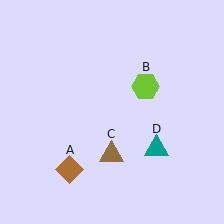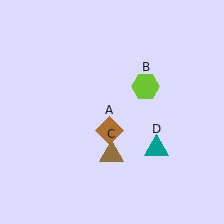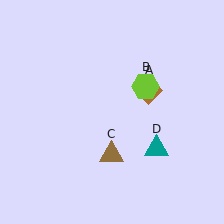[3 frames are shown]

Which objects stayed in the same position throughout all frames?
Lime hexagon (object B) and brown triangle (object C) and teal triangle (object D) remained stationary.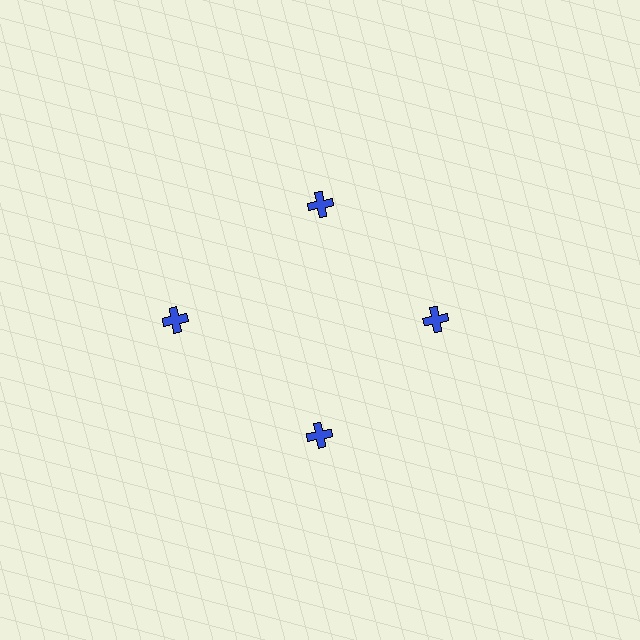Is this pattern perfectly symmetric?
No. The 4 blue crosses are arranged in a ring, but one element near the 9 o'clock position is pushed outward from the center, breaking the 4-fold rotational symmetry.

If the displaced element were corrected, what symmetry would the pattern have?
It would have 4-fold rotational symmetry — the pattern would map onto itself every 90 degrees.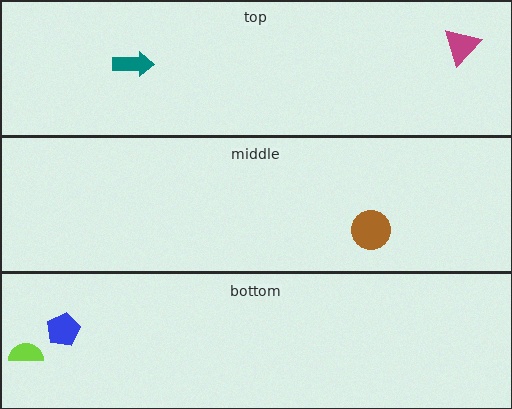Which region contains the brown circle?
The middle region.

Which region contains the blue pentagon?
The bottom region.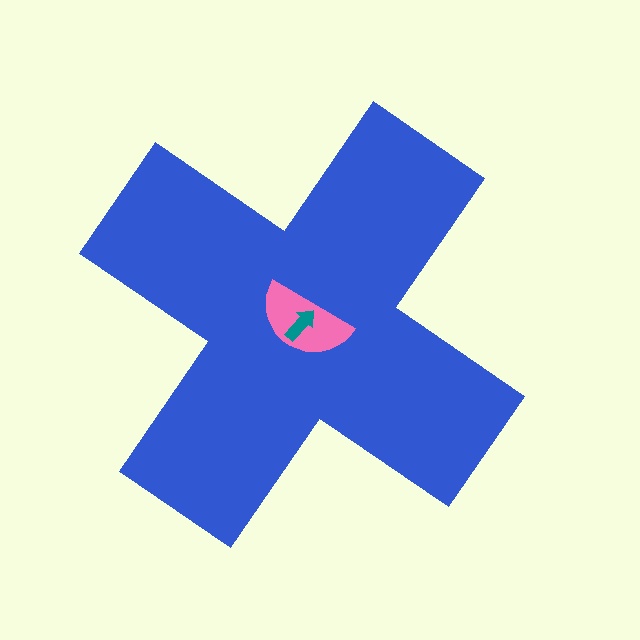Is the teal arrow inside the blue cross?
Yes.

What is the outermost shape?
The blue cross.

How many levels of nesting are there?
3.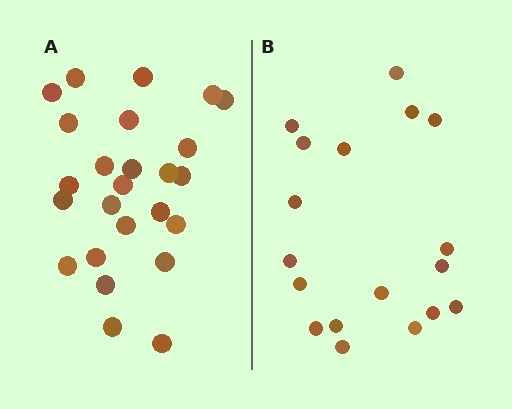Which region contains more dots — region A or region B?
Region A (the left region) has more dots.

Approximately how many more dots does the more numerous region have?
Region A has roughly 8 or so more dots than region B.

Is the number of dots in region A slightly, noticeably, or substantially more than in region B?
Region A has noticeably more, but not dramatically so. The ratio is roughly 1.4 to 1.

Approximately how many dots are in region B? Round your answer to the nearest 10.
About 20 dots. (The exact count is 18, which rounds to 20.)